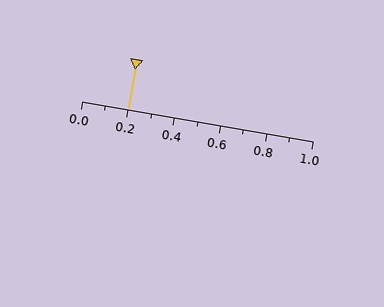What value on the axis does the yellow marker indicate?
The marker indicates approximately 0.2.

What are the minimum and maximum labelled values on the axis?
The axis runs from 0.0 to 1.0.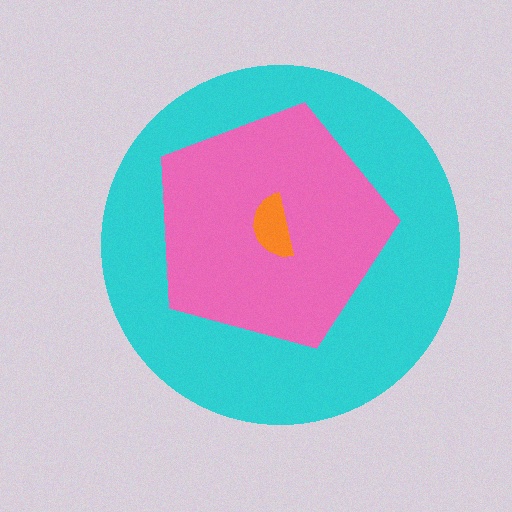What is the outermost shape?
The cyan circle.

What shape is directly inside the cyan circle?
The pink pentagon.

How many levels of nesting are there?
3.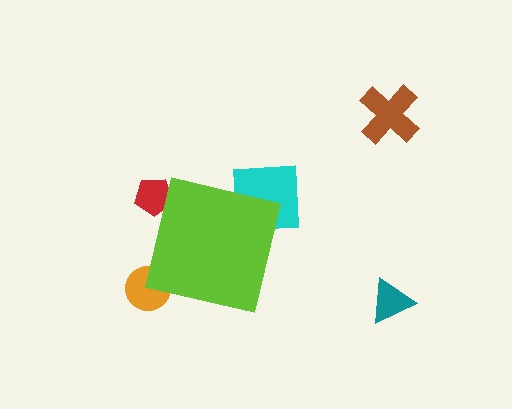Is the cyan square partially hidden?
Yes, the cyan square is partially hidden behind the lime square.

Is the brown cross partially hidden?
No, the brown cross is fully visible.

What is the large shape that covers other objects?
A lime square.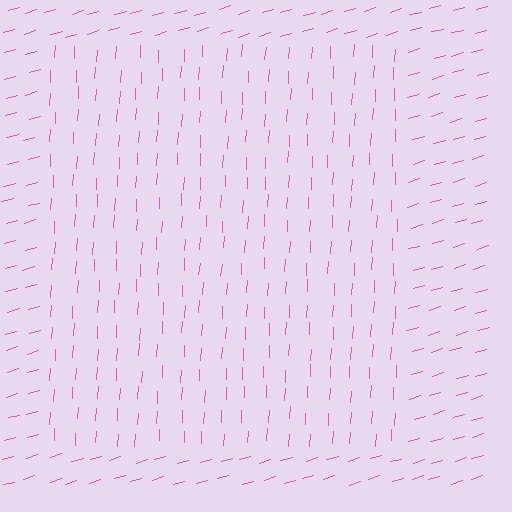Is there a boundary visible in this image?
Yes, there is a texture boundary formed by a change in line orientation.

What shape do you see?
I see a rectangle.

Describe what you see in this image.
The image is filled with small pink line segments. A rectangle region in the image has lines oriented differently from the surrounding lines, creating a visible texture boundary.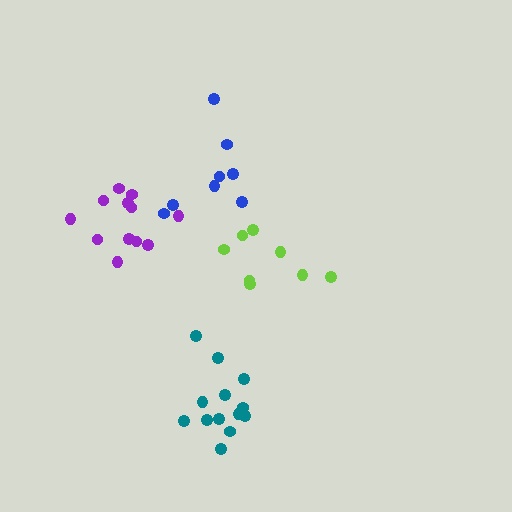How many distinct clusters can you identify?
There are 4 distinct clusters.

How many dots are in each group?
Group 1: 13 dots, Group 2: 8 dots, Group 3: 8 dots, Group 4: 12 dots (41 total).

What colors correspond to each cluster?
The clusters are colored: teal, lime, blue, purple.